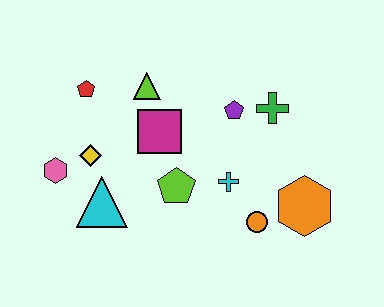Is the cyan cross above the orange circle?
Yes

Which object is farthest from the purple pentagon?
The pink hexagon is farthest from the purple pentagon.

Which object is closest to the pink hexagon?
The yellow diamond is closest to the pink hexagon.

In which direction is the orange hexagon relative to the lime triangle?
The orange hexagon is to the right of the lime triangle.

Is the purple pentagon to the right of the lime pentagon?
Yes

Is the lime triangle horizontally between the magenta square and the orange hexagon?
No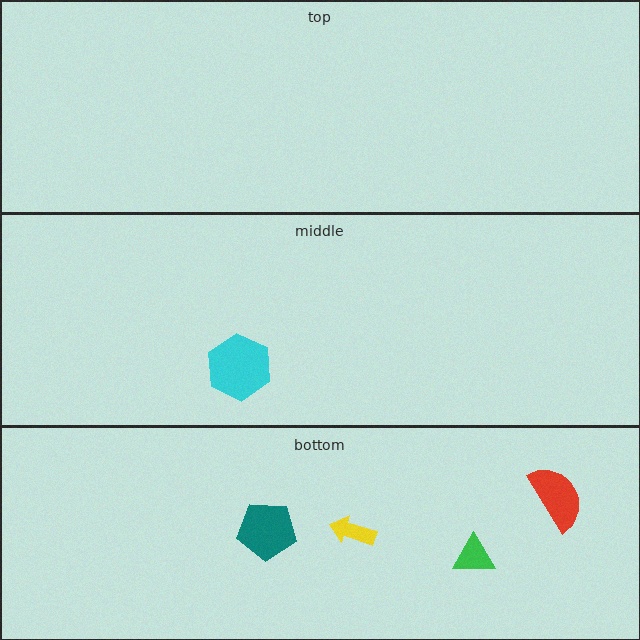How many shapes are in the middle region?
1.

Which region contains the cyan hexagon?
The middle region.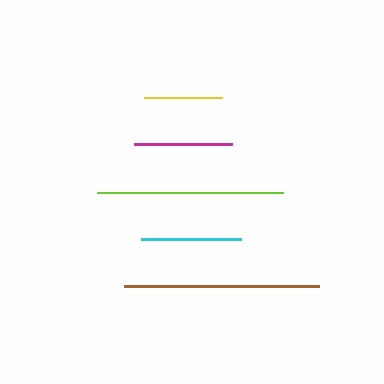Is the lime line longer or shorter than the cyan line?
The lime line is longer than the cyan line.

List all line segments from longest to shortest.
From longest to shortest: brown, lime, cyan, magenta, yellow.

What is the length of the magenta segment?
The magenta segment is approximately 98 pixels long.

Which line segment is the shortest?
The yellow line is the shortest at approximately 78 pixels.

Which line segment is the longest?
The brown line is the longest at approximately 195 pixels.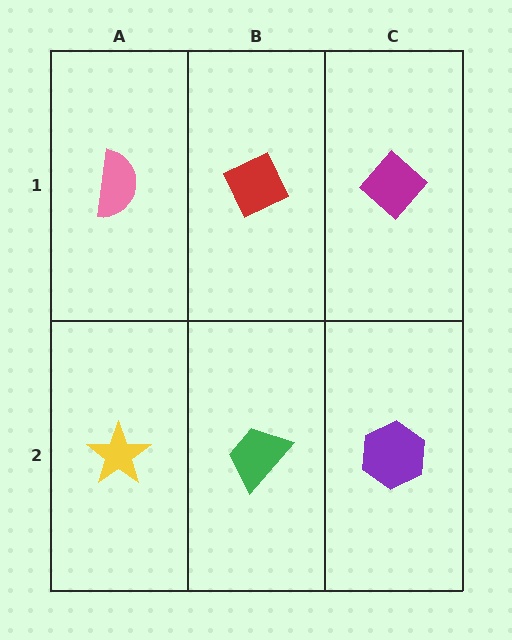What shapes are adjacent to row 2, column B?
A red diamond (row 1, column B), a yellow star (row 2, column A), a purple hexagon (row 2, column C).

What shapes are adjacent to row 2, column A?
A pink semicircle (row 1, column A), a green trapezoid (row 2, column B).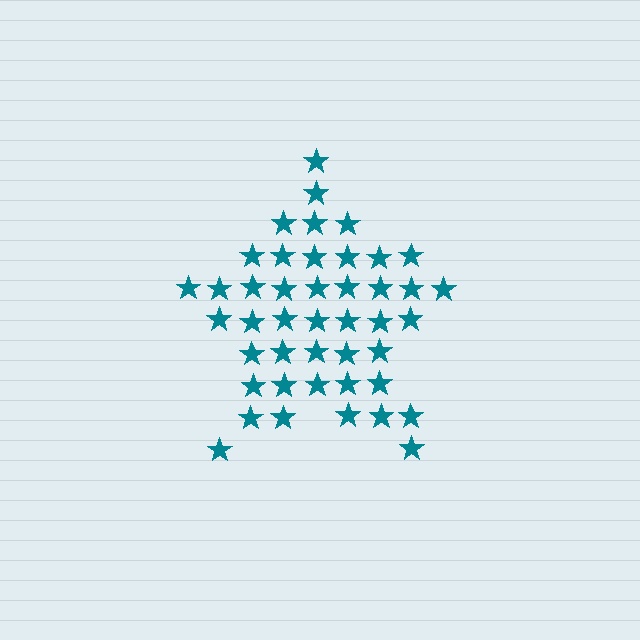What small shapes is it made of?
It is made of small stars.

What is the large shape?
The large shape is a star.